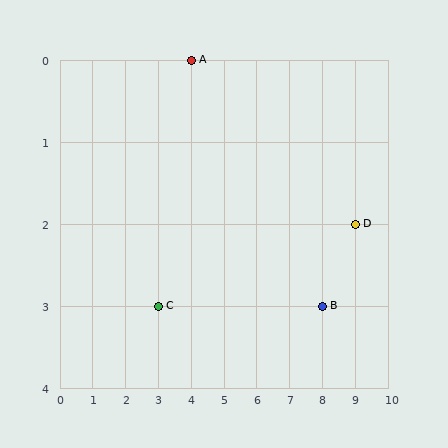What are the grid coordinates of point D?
Point D is at grid coordinates (9, 2).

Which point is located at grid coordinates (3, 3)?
Point C is at (3, 3).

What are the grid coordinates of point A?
Point A is at grid coordinates (4, 0).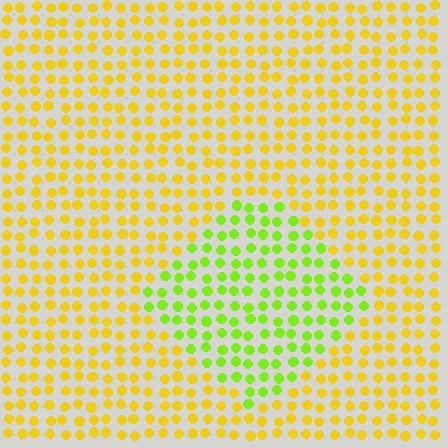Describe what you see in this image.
The image is filled with small yellow elements in a uniform arrangement. A diamond-shaped region is visible where the elements are tinted to a slightly different hue, forming a subtle color boundary.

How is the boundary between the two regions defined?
The boundary is defined purely by a slight shift in hue (about 41 degrees). Spacing, size, and orientation are identical on both sides.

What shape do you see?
I see a diamond.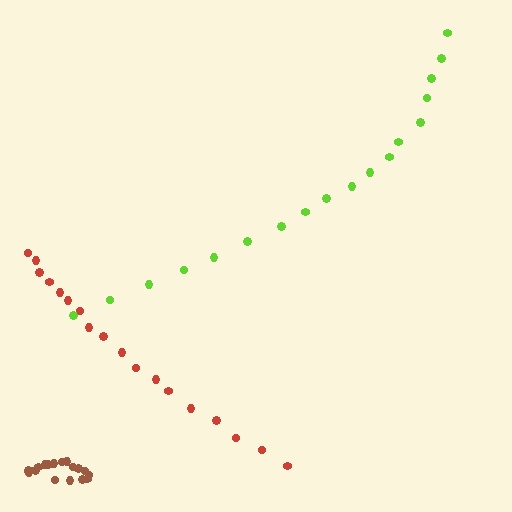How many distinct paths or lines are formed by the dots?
There are 3 distinct paths.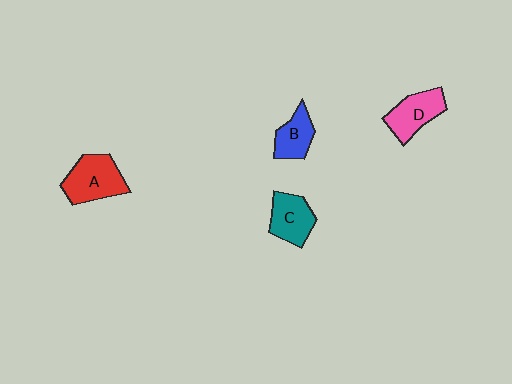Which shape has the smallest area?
Shape B (blue).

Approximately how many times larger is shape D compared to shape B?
Approximately 1.3 times.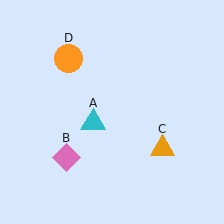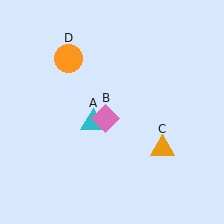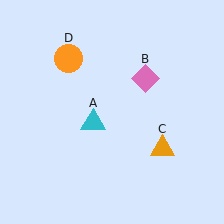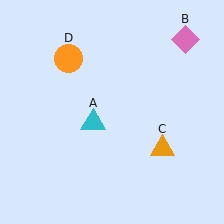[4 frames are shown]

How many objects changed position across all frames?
1 object changed position: pink diamond (object B).